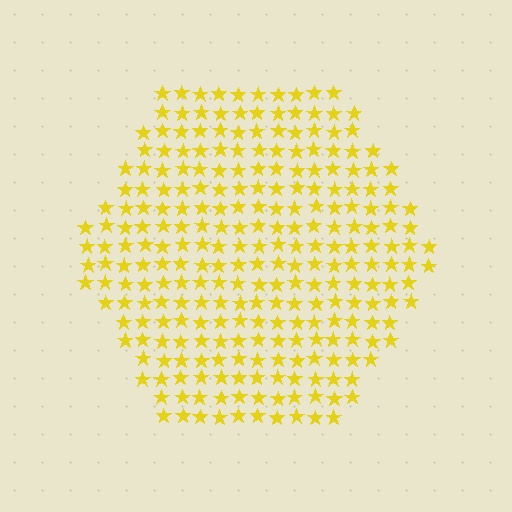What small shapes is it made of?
It is made of small stars.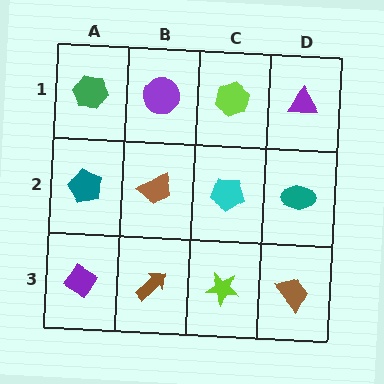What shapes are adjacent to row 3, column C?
A cyan pentagon (row 2, column C), a brown arrow (row 3, column B), a brown trapezoid (row 3, column D).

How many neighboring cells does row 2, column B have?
4.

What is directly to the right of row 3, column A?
A brown arrow.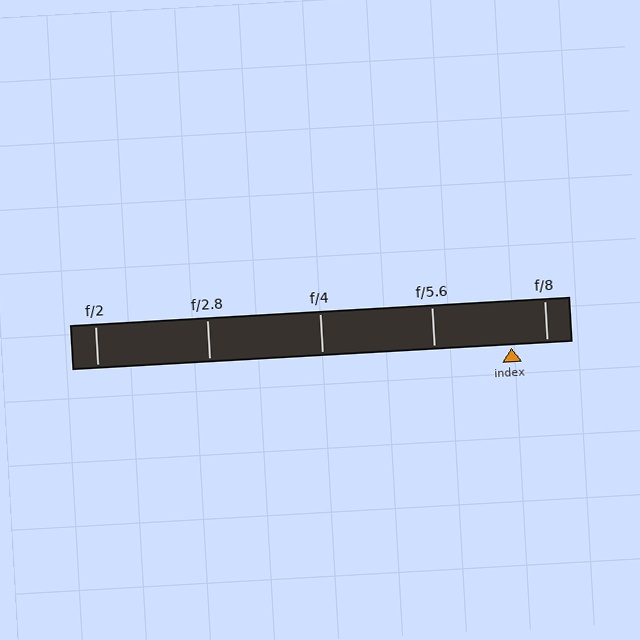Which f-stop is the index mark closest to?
The index mark is closest to f/8.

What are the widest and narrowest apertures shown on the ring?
The widest aperture shown is f/2 and the narrowest is f/8.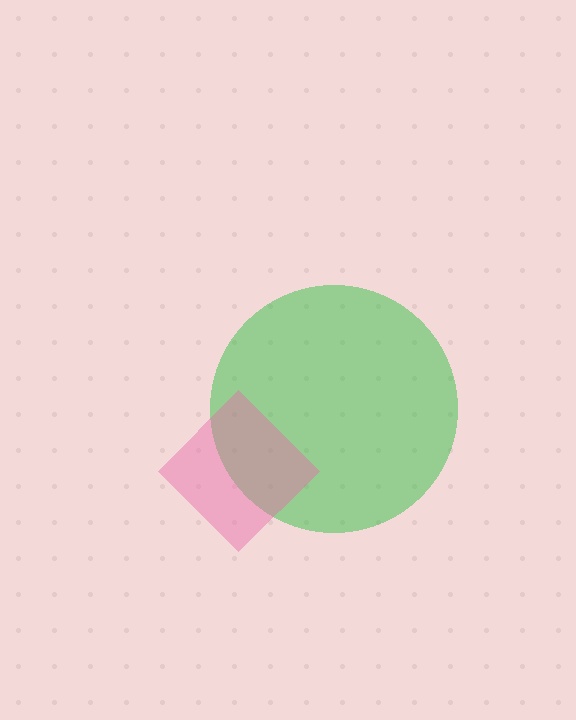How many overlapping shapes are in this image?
There are 2 overlapping shapes in the image.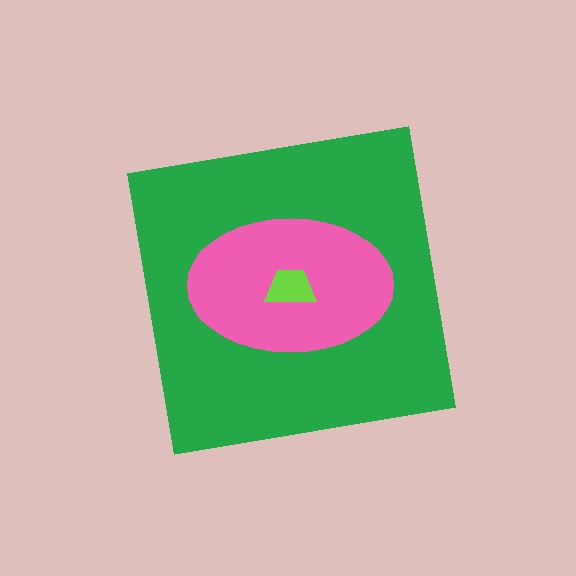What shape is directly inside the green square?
The pink ellipse.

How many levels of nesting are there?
3.